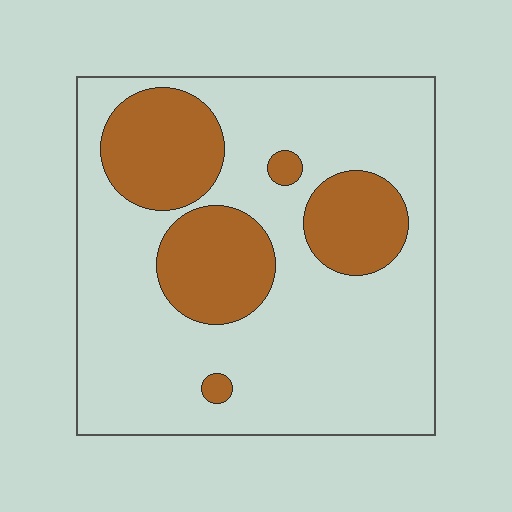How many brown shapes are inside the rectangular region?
5.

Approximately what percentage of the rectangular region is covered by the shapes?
Approximately 25%.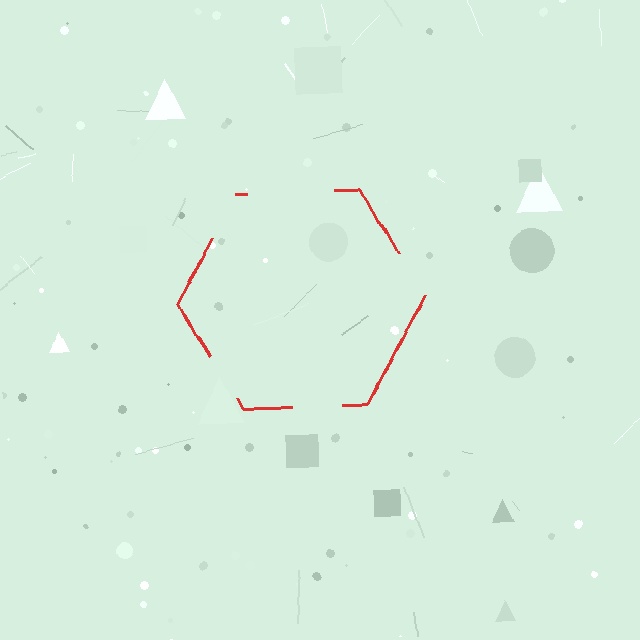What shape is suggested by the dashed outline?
The dashed outline suggests a hexagon.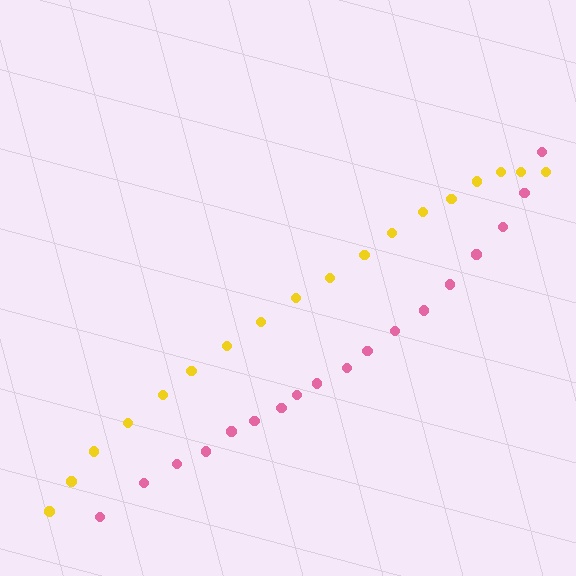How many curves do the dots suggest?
There are 2 distinct paths.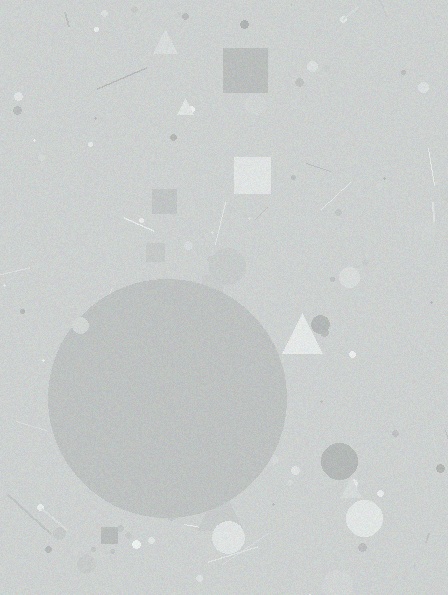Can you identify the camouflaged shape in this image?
The camouflaged shape is a circle.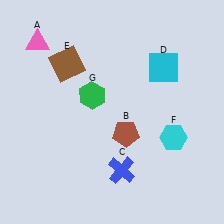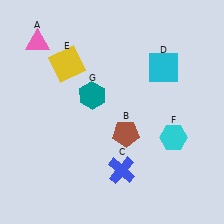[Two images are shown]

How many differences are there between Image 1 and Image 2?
There are 2 differences between the two images.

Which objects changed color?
E changed from brown to yellow. G changed from green to teal.